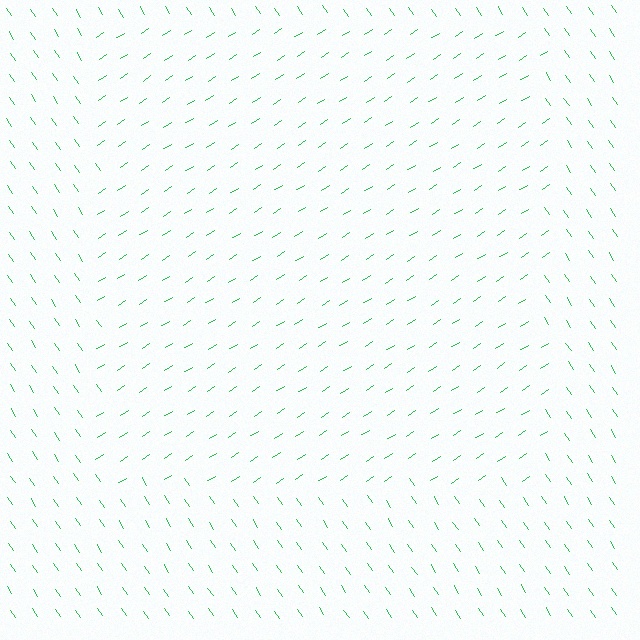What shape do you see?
I see a rectangle.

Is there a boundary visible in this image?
Yes, there is a texture boundary formed by a change in line orientation.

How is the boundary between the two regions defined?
The boundary is defined purely by a change in line orientation (approximately 89 degrees difference). All lines are the same color and thickness.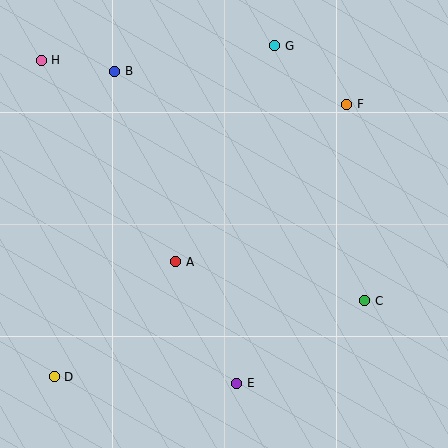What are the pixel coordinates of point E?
Point E is at (237, 383).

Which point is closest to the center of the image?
Point A at (176, 262) is closest to the center.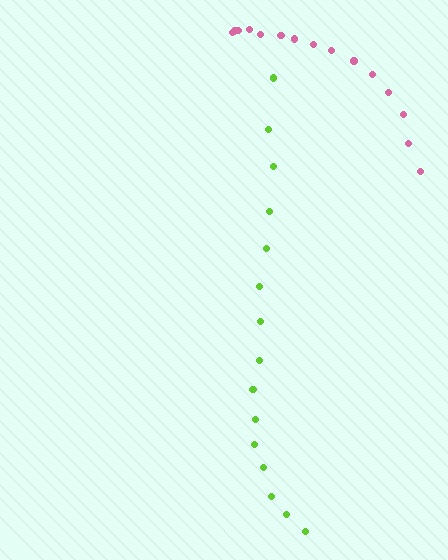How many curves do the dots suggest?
There are 2 distinct paths.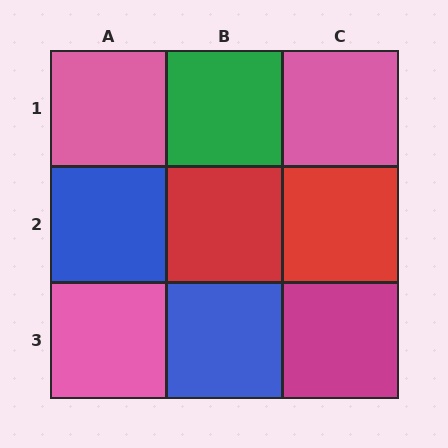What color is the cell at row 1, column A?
Pink.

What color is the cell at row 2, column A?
Blue.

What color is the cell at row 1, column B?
Green.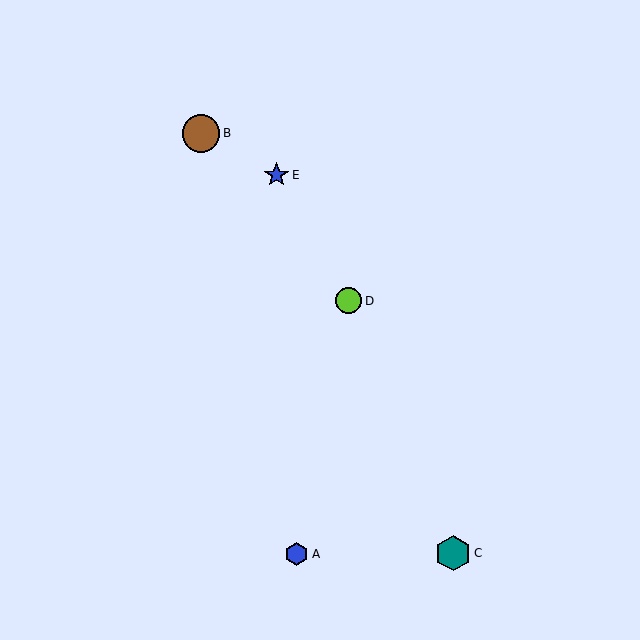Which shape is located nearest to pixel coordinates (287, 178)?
The blue star (labeled E) at (277, 175) is nearest to that location.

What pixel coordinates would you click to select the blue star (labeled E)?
Click at (277, 175) to select the blue star E.